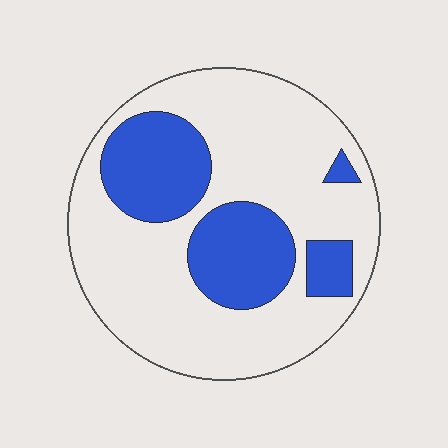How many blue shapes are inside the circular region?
4.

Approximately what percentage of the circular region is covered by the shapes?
Approximately 30%.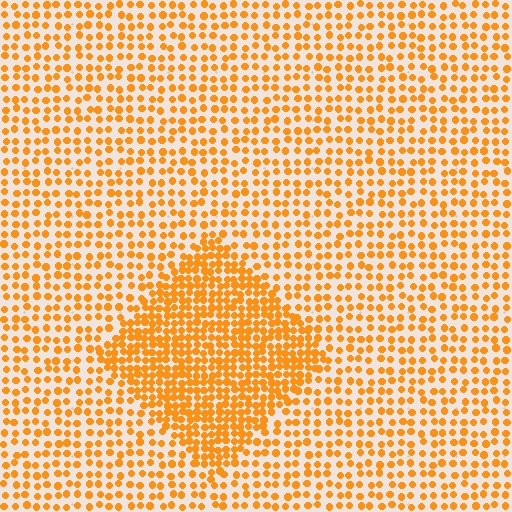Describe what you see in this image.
The image contains small orange elements arranged at two different densities. A diamond-shaped region is visible where the elements are more densely packed than the surrounding area.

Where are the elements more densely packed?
The elements are more densely packed inside the diamond boundary.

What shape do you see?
I see a diamond.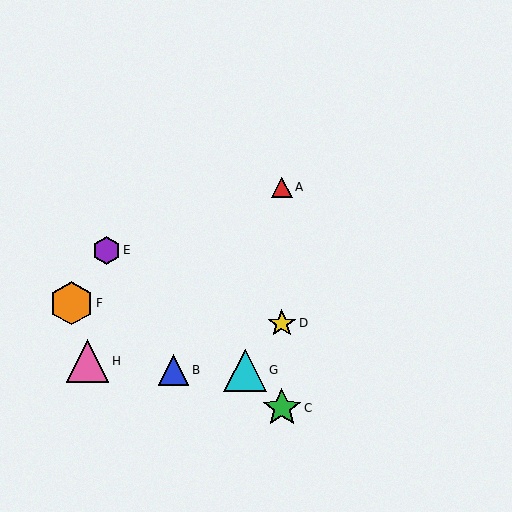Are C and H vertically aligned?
No, C is at x≈282 and H is at x≈87.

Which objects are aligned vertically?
Objects A, C, D are aligned vertically.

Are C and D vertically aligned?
Yes, both are at x≈282.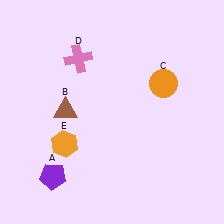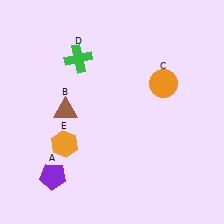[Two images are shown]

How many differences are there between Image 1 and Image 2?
There is 1 difference between the two images.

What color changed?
The cross (D) changed from pink in Image 1 to green in Image 2.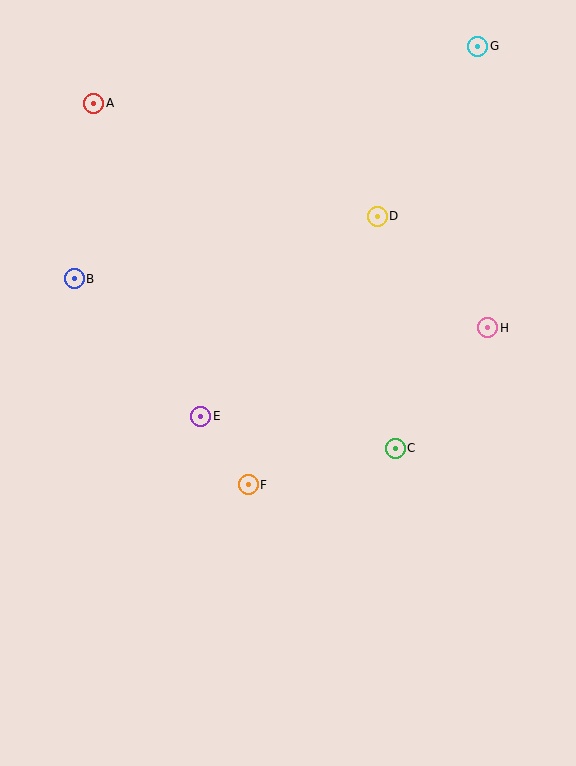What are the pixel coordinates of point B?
Point B is at (74, 279).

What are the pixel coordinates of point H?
Point H is at (488, 328).